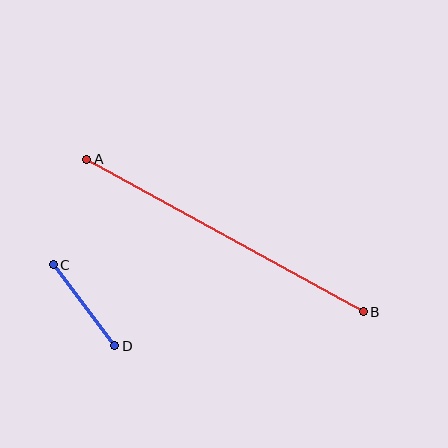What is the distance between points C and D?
The distance is approximately 101 pixels.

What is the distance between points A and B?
The distance is approximately 316 pixels.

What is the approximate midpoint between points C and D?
The midpoint is at approximately (84, 305) pixels.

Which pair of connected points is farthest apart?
Points A and B are farthest apart.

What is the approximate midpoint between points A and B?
The midpoint is at approximately (225, 235) pixels.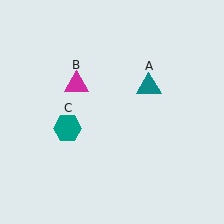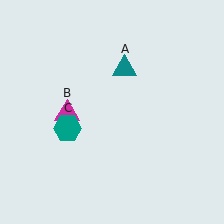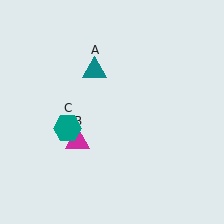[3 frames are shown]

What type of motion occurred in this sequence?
The teal triangle (object A), magenta triangle (object B) rotated counterclockwise around the center of the scene.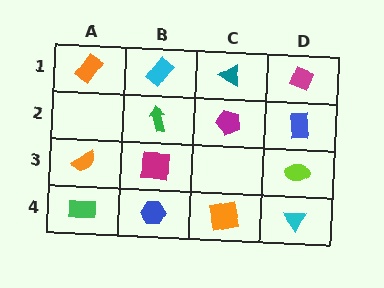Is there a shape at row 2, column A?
No, that cell is empty.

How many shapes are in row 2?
3 shapes.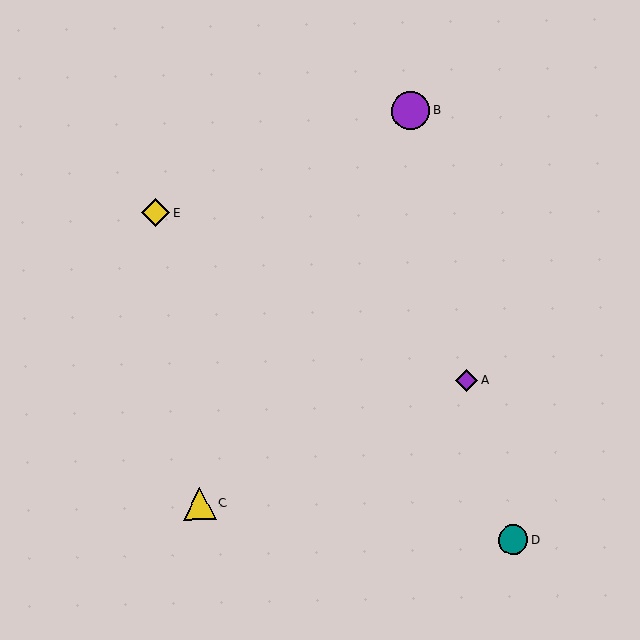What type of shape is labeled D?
Shape D is a teal circle.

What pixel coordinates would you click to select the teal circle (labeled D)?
Click at (513, 540) to select the teal circle D.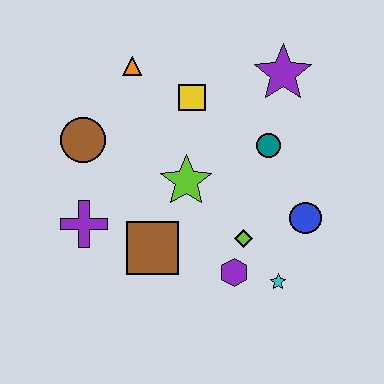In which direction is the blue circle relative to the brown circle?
The blue circle is to the right of the brown circle.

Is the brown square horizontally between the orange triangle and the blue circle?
Yes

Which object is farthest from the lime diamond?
The orange triangle is farthest from the lime diamond.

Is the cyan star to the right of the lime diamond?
Yes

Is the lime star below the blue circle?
No